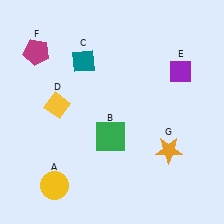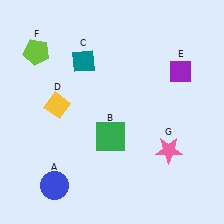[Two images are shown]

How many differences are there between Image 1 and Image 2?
There are 3 differences between the two images.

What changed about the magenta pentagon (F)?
In Image 1, F is magenta. In Image 2, it changed to lime.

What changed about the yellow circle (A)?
In Image 1, A is yellow. In Image 2, it changed to blue.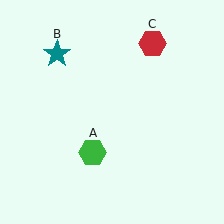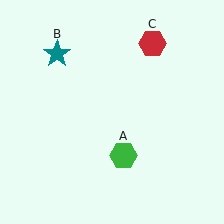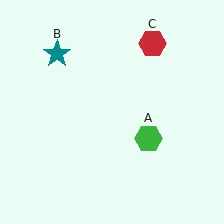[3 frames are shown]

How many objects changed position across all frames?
1 object changed position: green hexagon (object A).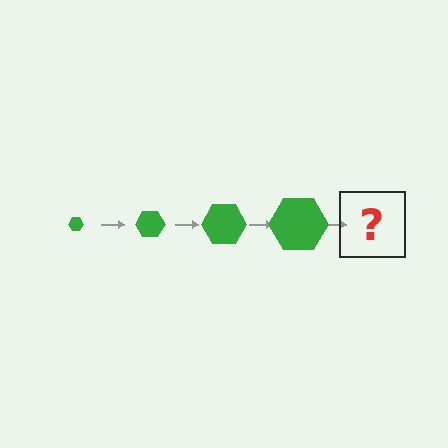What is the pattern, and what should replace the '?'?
The pattern is that the hexagon gets progressively larger each step. The '?' should be a green hexagon, larger than the previous one.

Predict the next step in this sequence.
The next step is a green hexagon, larger than the previous one.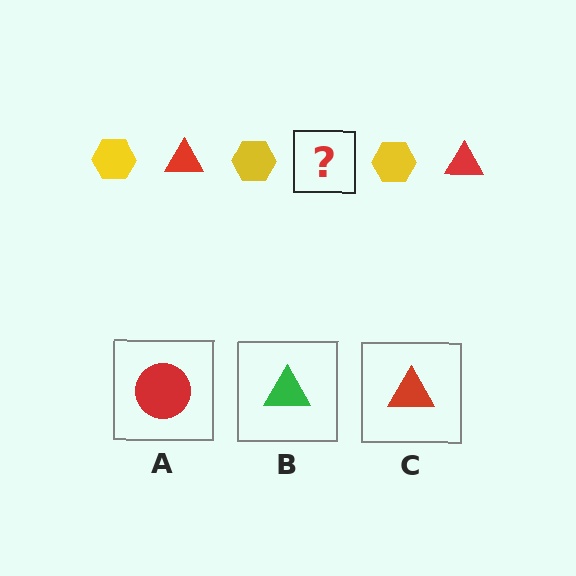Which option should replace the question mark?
Option C.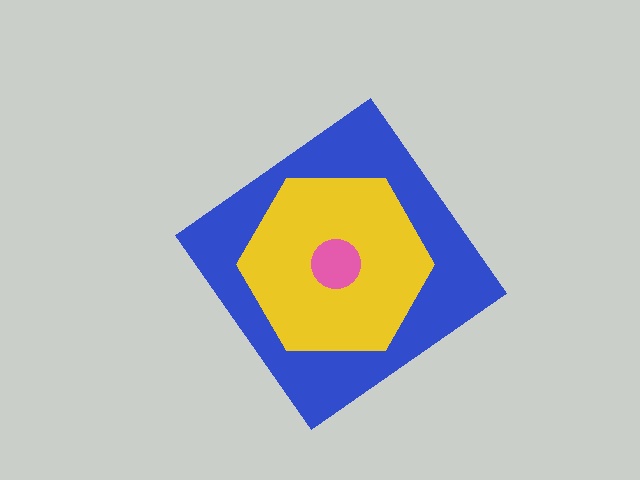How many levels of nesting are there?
3.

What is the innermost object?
The pink circle.